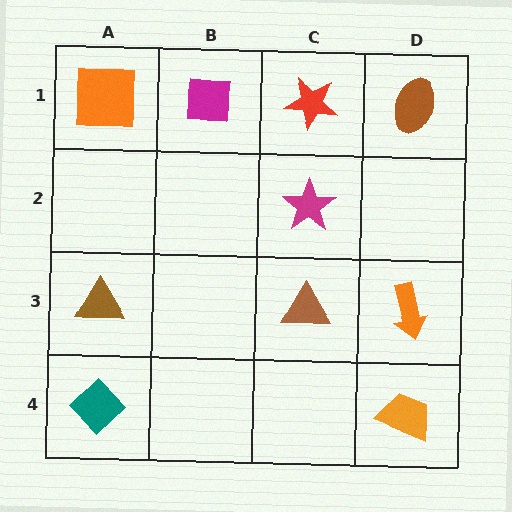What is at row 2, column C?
A magenta star.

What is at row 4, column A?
A teal diamond.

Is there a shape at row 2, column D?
No, that cell is empty.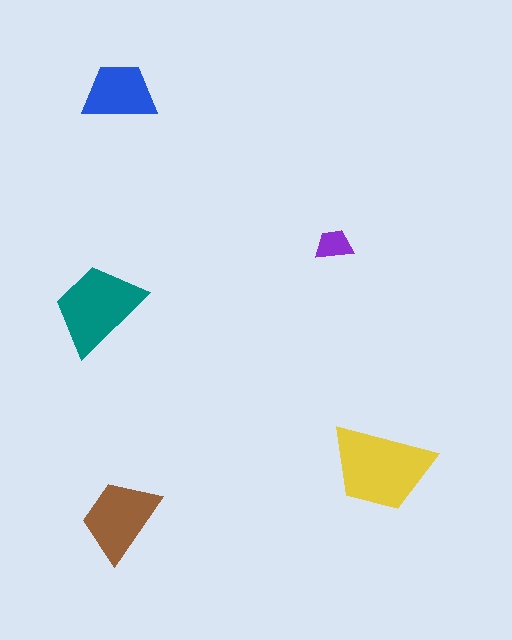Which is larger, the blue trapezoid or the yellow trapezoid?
The yellow one.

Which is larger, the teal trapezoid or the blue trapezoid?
The teal one.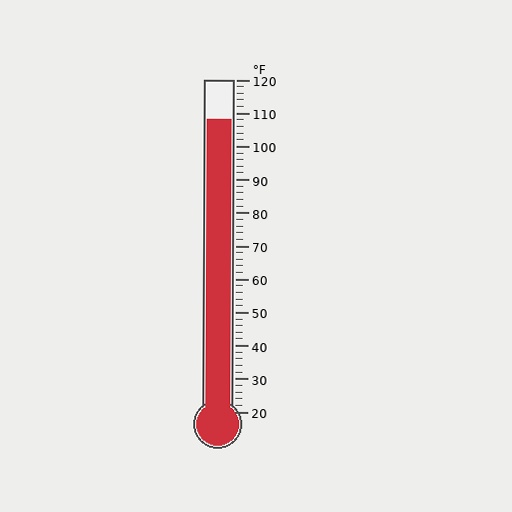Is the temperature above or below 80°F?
The temperature is above 80°F.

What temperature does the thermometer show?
The thermometer shows approximately 108°F.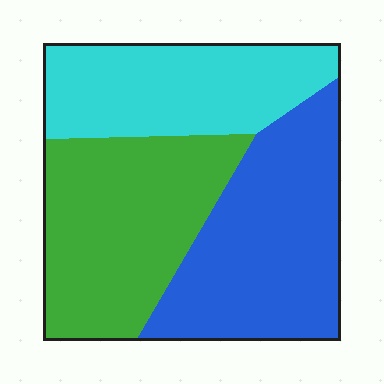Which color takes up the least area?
Cyan, at roughly 30%.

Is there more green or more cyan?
Green.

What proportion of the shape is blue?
Blue takes up between a quarter and a half of the shape.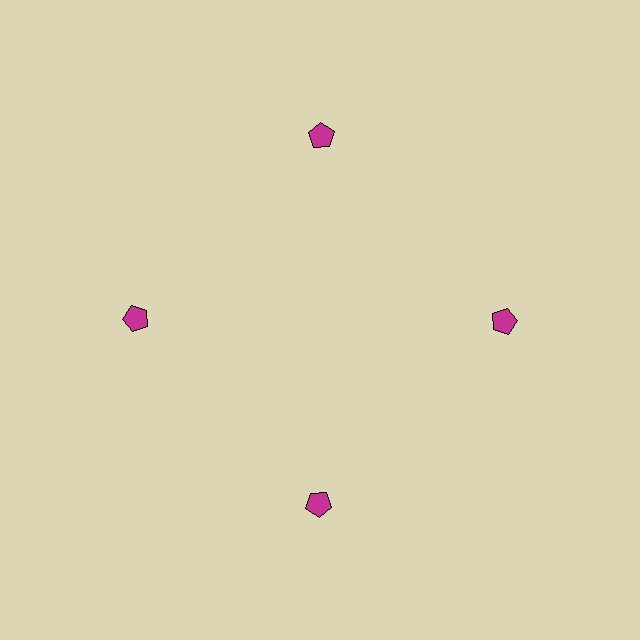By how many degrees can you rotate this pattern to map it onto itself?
The pattern maps onto itself every 90 degrees of rotation.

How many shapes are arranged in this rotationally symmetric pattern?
There are 4 shapes, arranged in 4 groups of 1.